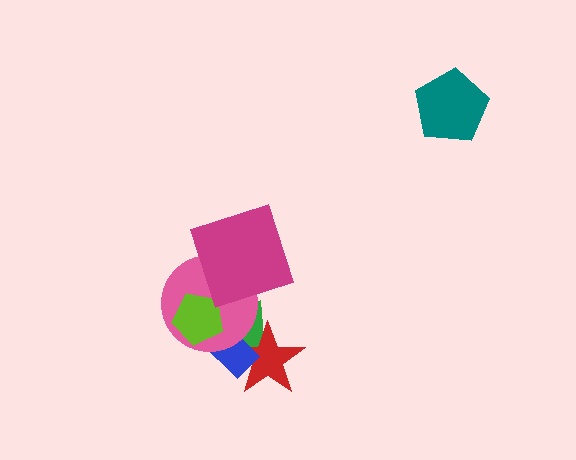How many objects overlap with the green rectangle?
4 objects overlap with the green rectangle.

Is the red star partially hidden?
Yes, it is partially covered by another shape.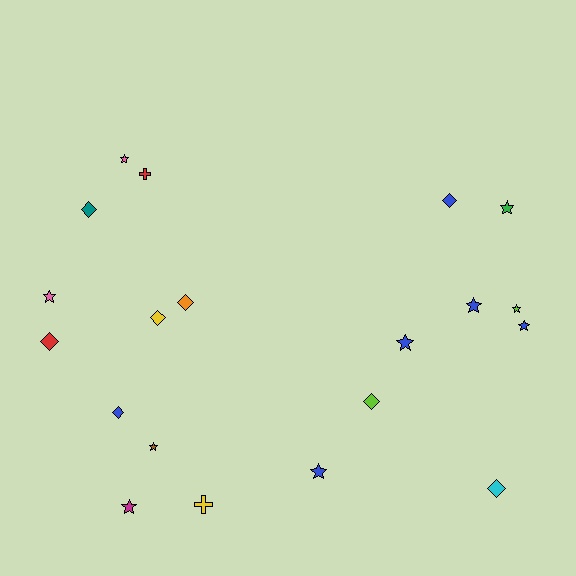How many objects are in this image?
There are 20 objects.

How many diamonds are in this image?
There are 8 diamonds.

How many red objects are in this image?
There are 2 red objects.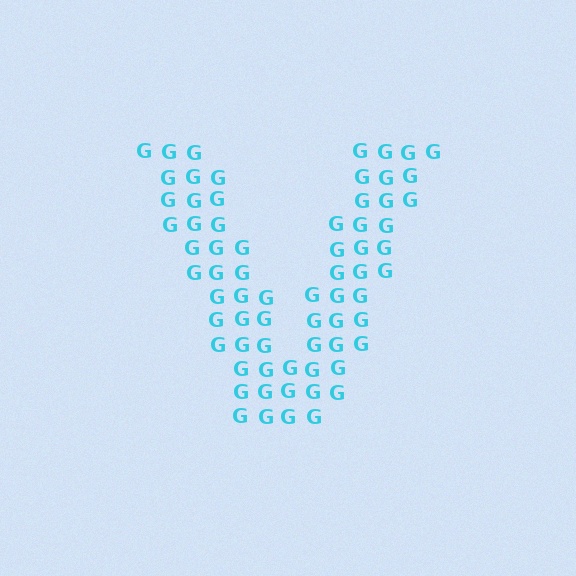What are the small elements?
The small elements are letter G's.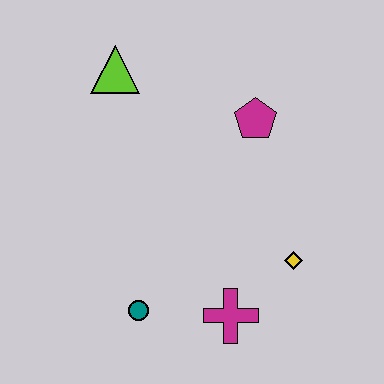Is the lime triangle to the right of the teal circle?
No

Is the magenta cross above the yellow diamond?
No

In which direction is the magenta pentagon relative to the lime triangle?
The magenta pentagon is to the right of the lime triangle.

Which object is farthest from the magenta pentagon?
The teal circle is farthest from the magenta pentagon.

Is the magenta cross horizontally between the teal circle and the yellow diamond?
Yes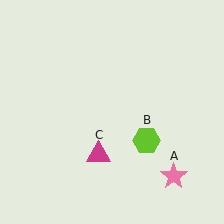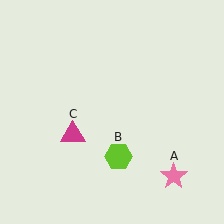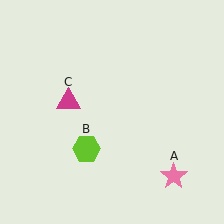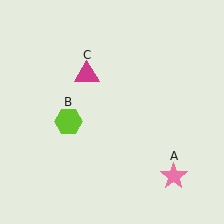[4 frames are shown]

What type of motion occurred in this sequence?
The lime hexagon (object B), magenta triangle (object C) rotated clockwise around the center of the scene.